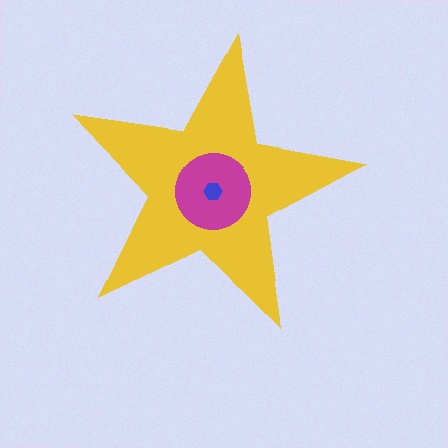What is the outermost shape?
The yellow star.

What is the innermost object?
The blue hexagon.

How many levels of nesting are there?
3.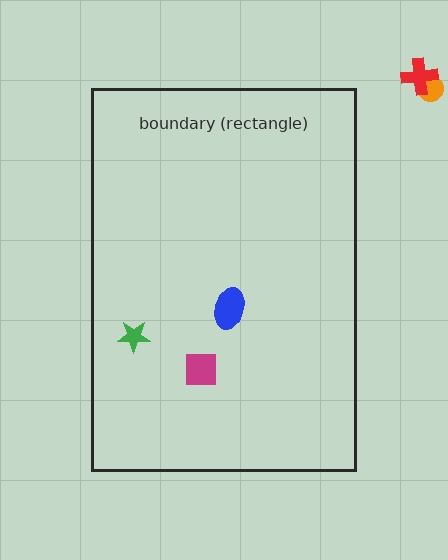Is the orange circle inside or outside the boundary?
Outside.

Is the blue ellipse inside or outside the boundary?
Inside.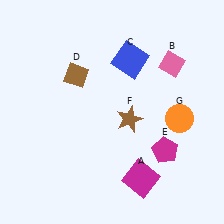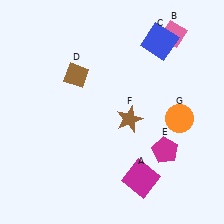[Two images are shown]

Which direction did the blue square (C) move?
The blue square (C) moved right.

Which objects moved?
The objects that moved are: the pink diamond (B), the blue square (C).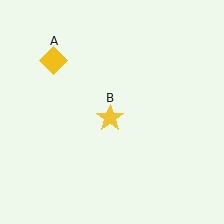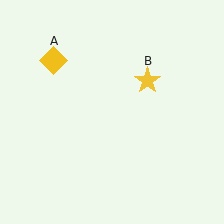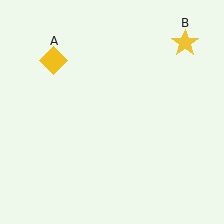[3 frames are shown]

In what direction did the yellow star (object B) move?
The yellow star (object B) moved up and to the right.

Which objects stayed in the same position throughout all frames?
Yellow diamond (object A) remained stationary.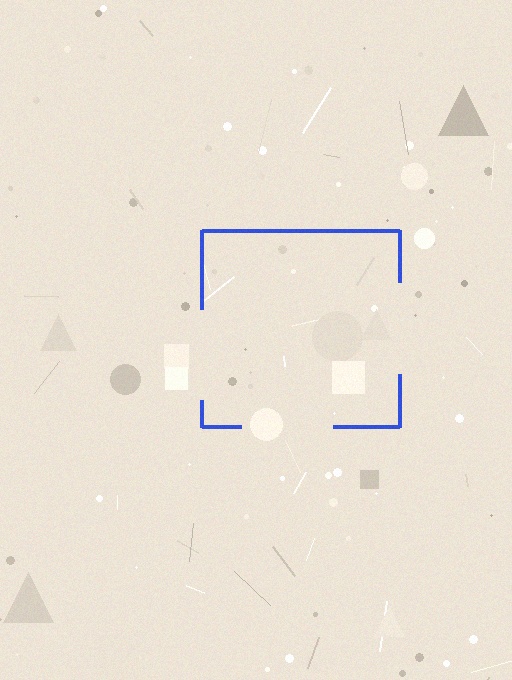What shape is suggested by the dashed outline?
The dashed outline suggests a square.